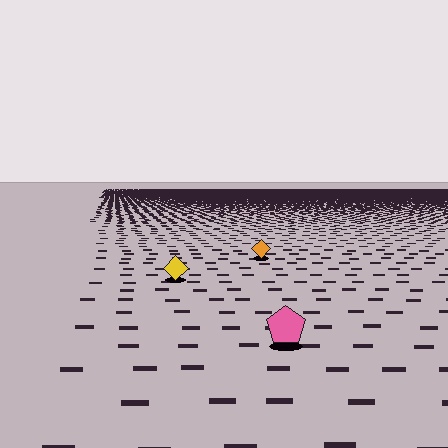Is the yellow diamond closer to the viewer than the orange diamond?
Yes. The yellow diamond is closer — you can tell from the texture gradient: the ground texture is coarser near it.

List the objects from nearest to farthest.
From nearest to farthest: the pink pentagon, the yellow diamond, the orange diamond.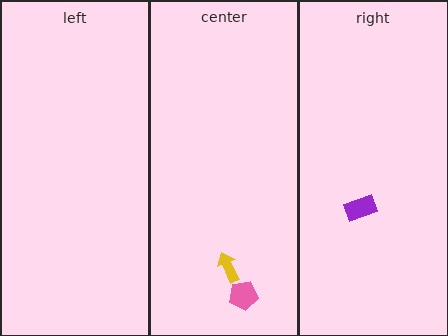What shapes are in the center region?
The pink pentagon, the yellow arrow.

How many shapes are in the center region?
2.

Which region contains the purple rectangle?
The right region.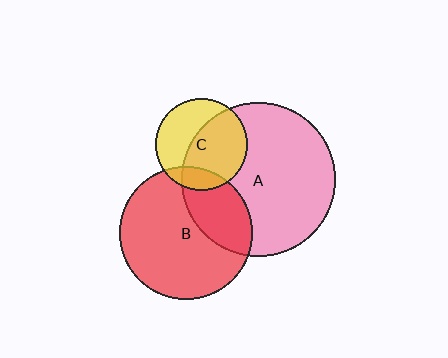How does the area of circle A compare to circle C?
Approximately 2.8 times.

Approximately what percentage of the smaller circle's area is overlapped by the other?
Approximately 15%.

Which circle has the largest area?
Circle A (pink).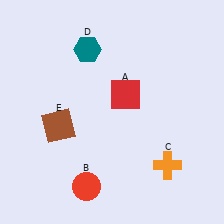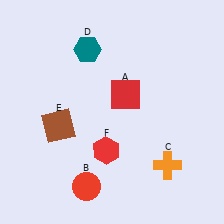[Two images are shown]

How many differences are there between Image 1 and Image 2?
There is 1 difference between the two images.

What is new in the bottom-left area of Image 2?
A red hexagon (F) was added in the bottom-left area of Image 2.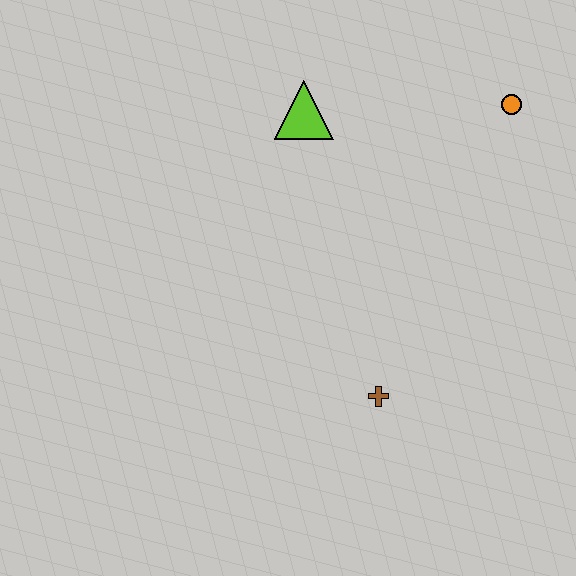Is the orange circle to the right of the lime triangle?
Yes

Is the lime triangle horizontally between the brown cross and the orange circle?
No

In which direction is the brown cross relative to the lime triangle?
The brown cross is below the lime triangle.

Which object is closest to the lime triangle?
The orange circle is closest to the lime triangle.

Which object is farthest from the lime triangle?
The brown cross is farthest from the lime triangle.